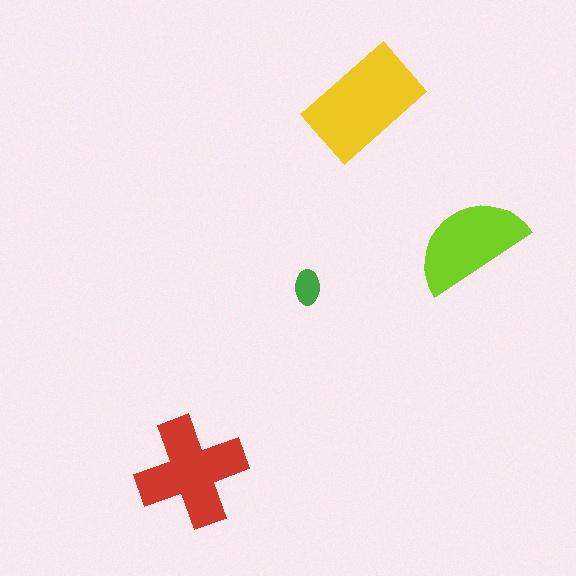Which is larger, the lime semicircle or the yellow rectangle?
The yellow rectangle.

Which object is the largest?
The yellow rectangle.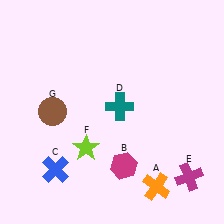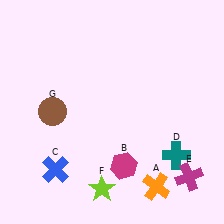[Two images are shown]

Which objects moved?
The objects that moved are: the teal cross (D), the lime star (F).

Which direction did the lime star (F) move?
The lime star (F) moved down.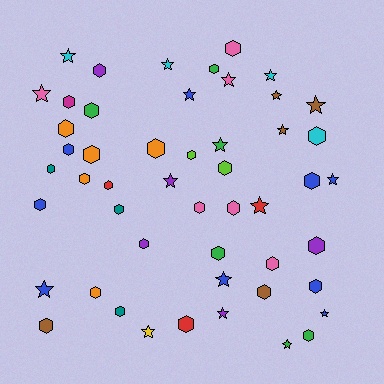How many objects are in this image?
There are 50 objects.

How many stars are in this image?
There are 19 stars.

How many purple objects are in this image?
There are 5 purple objects.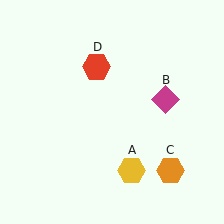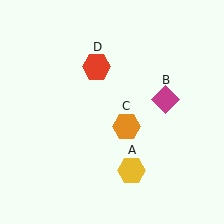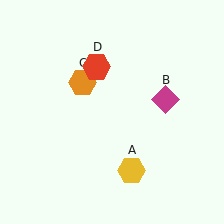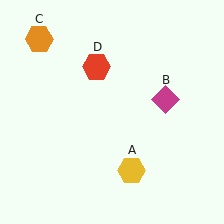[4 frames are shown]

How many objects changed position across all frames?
1 object changed position: orange hexagon (object C).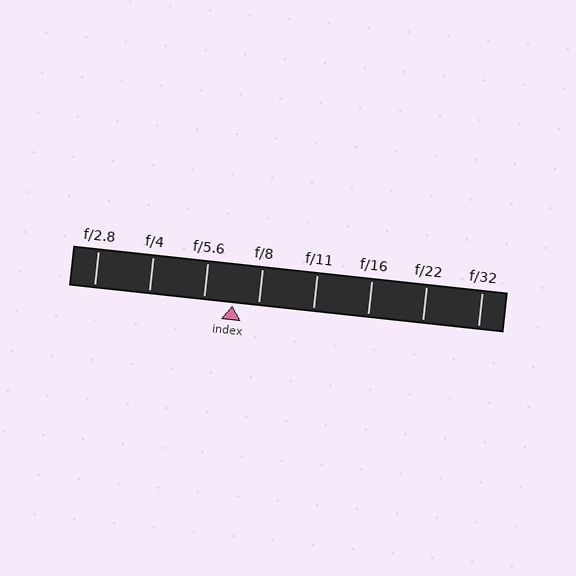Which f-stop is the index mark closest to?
The index mark is closest to f/8.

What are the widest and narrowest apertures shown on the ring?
The widest aperture shown is f/2.8 and the narrowest is f/32.